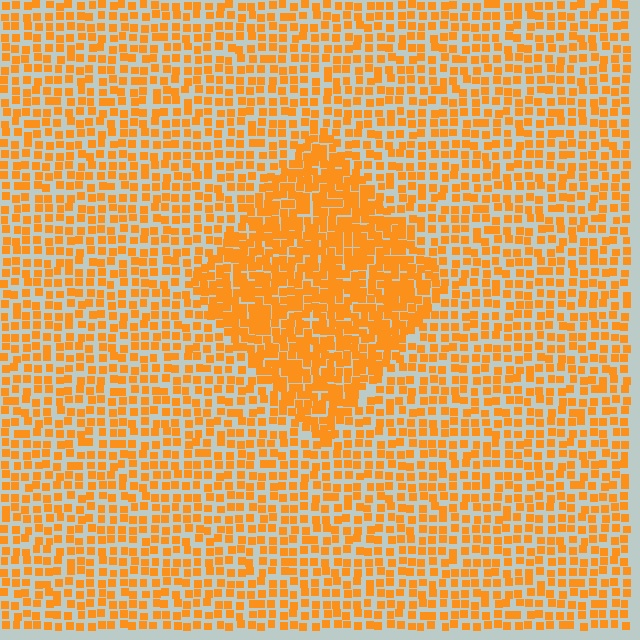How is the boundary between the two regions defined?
The boundary is defined by a change in element density (approximately 1.8x ratio). All elements are the same color, size, and shape.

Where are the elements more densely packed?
The elements are more densely packed inside the diamond boundary.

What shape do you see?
I see a diamond.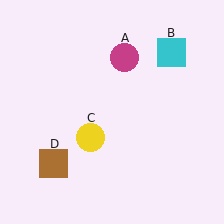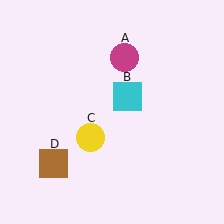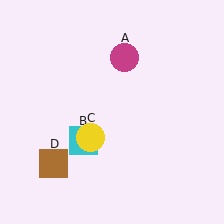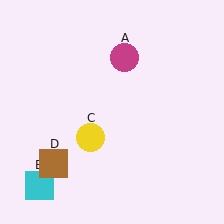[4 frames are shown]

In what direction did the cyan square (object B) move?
The cyan square (object B) moved down and to the left.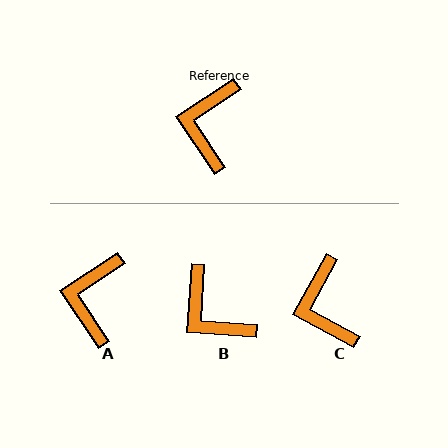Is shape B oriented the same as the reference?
No, it is off by about 53 degrees.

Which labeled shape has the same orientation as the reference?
A.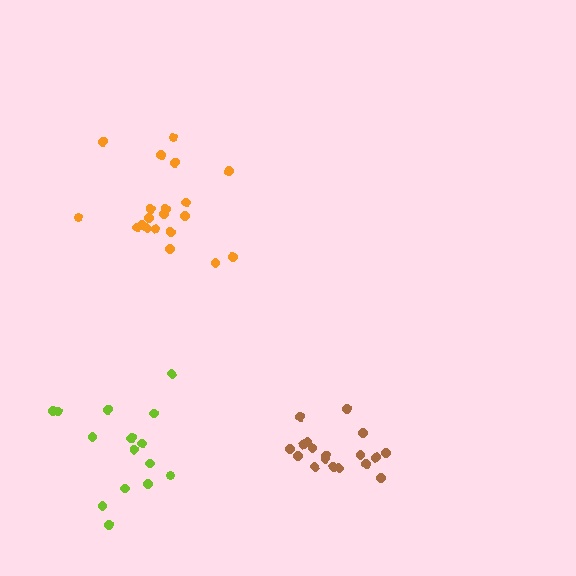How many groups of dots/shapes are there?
There are 3 groups.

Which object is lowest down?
The brown cluster is bottommost.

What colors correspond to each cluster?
The clusters are colored: orange, lime, brown.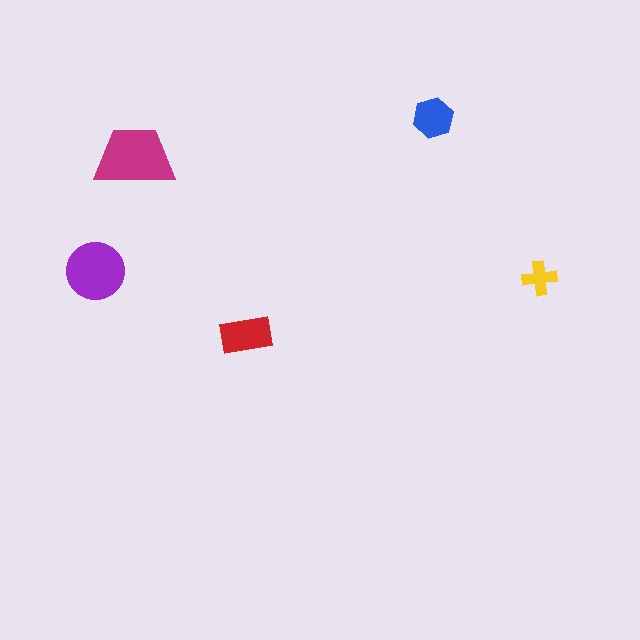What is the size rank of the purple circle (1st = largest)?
2nd.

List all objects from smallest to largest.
The yellow cross, the blue hexagon, the red rectangle, the purple circle, the magenta trapezoid.